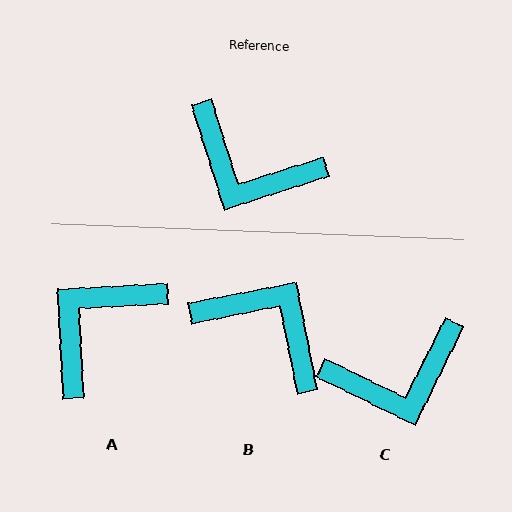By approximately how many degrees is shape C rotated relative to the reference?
Approximately 46 degrees counter-clockwise.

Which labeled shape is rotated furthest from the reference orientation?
B, about 174 degrees away.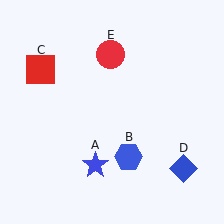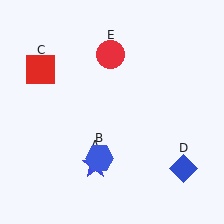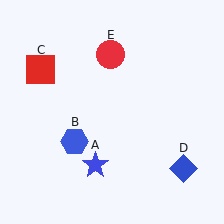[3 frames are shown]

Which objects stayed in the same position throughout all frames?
Blue star (object A) and red square (object C) and blue diamond (object D) and red circle (object E) remained stationary.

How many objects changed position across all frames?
1 object changed position: blue hexagon (object B).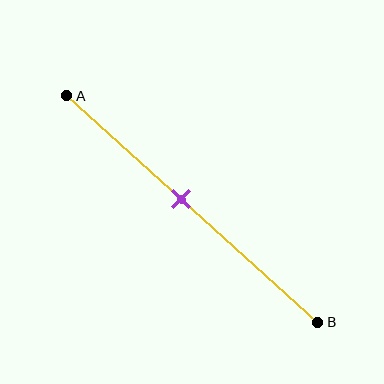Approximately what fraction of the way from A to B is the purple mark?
The purple mark is approximately 45% of the way from A to B.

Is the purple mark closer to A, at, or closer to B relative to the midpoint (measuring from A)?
The purple mark is closer to point A than the midpoint of segment AB.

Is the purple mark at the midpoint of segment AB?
No, the mark is at about 45% from A, not at the 50% midpoint.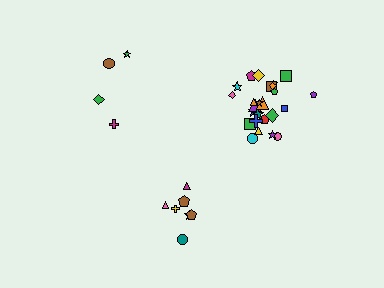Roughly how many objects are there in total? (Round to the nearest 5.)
Roughly 35 objects in total.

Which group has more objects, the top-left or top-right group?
The top-right group.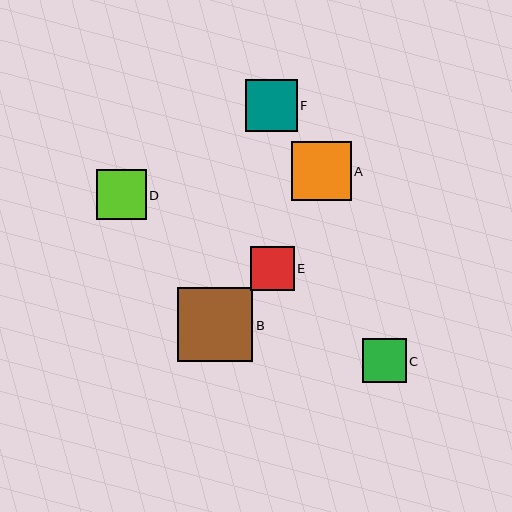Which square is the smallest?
Square C is the smallest with a size of approximately 44 pixels.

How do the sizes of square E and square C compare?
Square E and square C are approximately the same size.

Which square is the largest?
Square B is the largest with a size of approximately 75 pixels.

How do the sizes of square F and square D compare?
Square F and square D are approximately the same size.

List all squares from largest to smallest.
From largest to smallest: B, A, F, D, E, C.